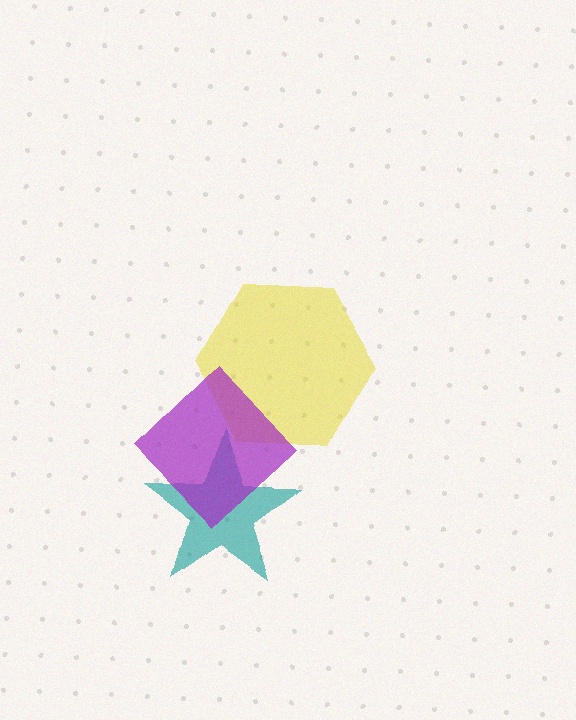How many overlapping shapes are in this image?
There are 3 overlapping shapes in the image.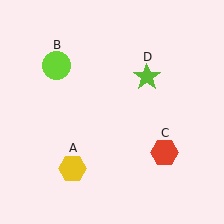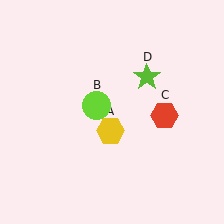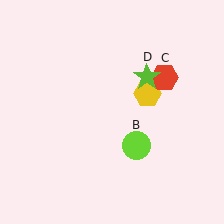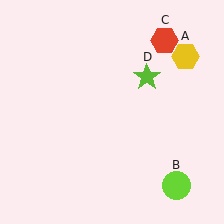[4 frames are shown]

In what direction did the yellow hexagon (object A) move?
The yellow hexagon (object A) moved up and to the right.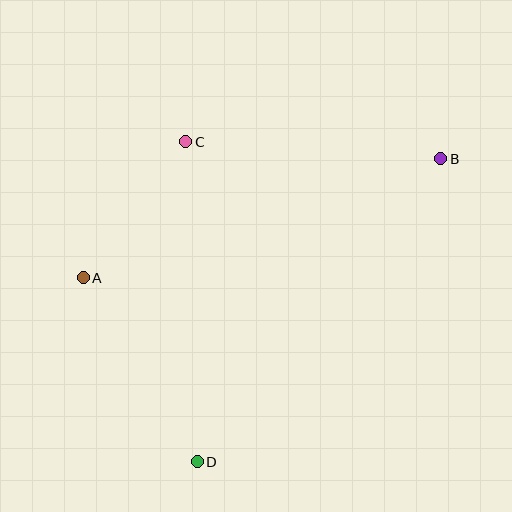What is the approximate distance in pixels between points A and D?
The distance between A and D is approximately 217 pixels.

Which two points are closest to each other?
Points A and C are closest to each other.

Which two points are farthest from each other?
Points B and D are farthest from each other.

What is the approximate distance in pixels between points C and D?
The distance between C and D is approximately 320 pixels.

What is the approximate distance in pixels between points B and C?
The distance between B and C is approximately 256 pixels.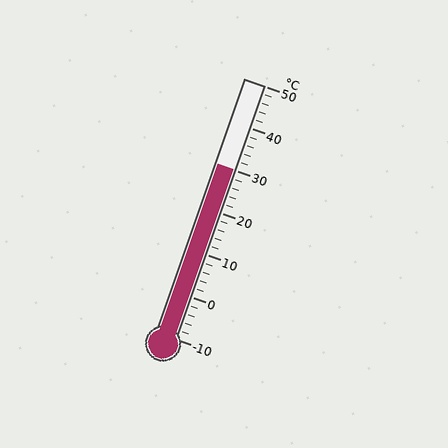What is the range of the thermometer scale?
The thermometer scale ranges from -10°C to 50°C.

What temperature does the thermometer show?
The thermometer shows approximately 30°C.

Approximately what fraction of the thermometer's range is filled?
The thermometer is filled to approximately 65% of its range.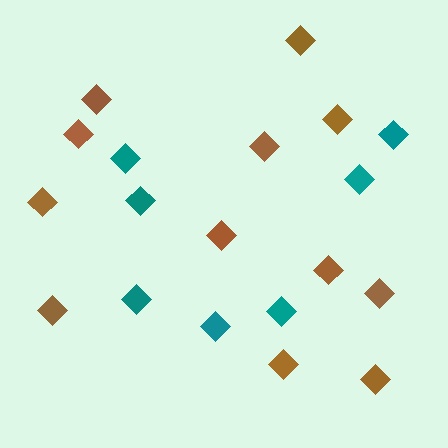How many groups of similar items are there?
There are 2 groups: one group of teal diamonds (7) and one group of brown diamonds (12).